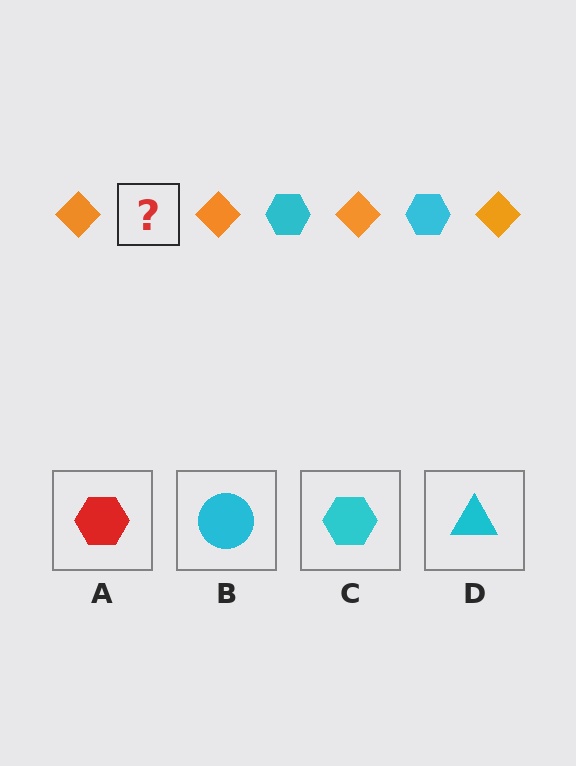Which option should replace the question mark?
Option C.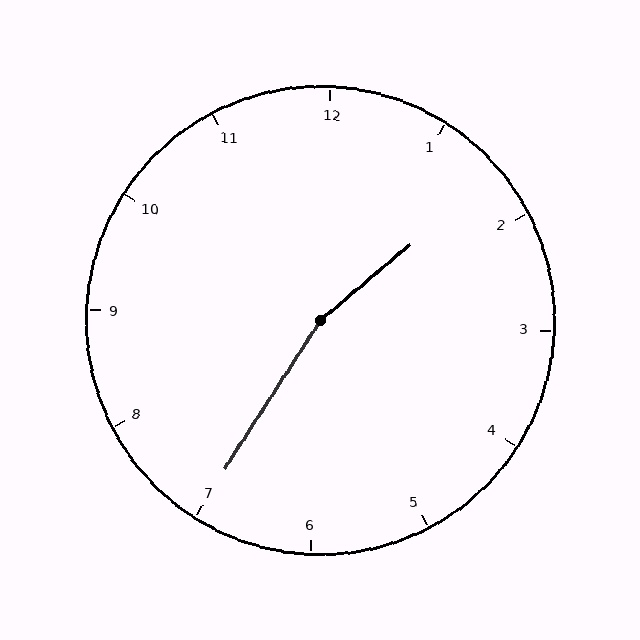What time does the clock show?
1:35.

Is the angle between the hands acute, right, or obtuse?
It is obtuse.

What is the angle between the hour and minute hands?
Approximately 162 degrees.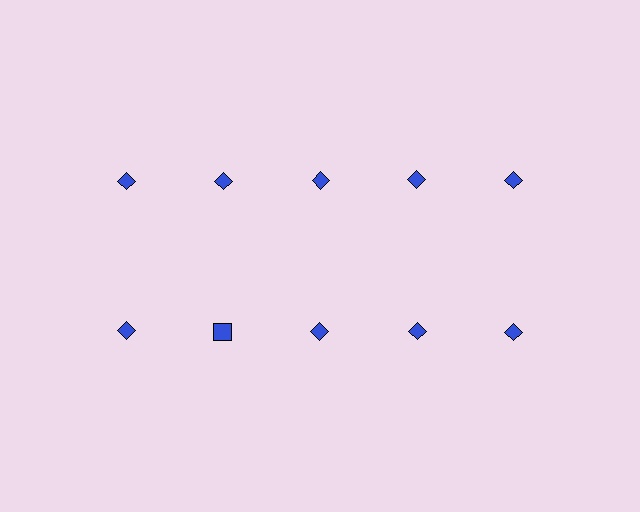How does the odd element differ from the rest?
It has a different shape: square instead of diamond.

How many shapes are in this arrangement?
There are 10 shapes arranged in a grid pattern.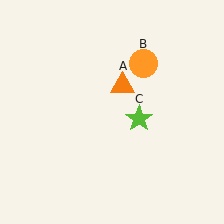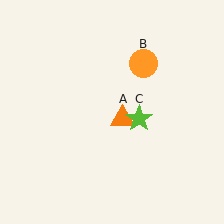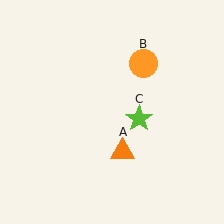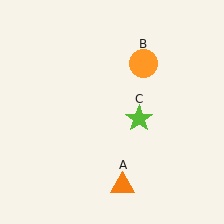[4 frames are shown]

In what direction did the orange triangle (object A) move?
The orange triangle (object A) moved down.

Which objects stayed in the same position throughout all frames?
Orange circle (object B) and lime star (object C) remained stationary.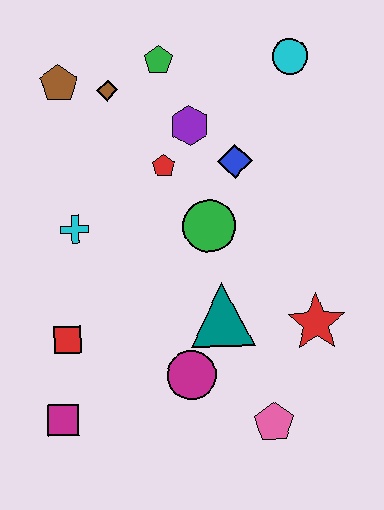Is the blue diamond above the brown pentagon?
No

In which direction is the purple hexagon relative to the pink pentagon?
The purple hexagon is above the pink pentagon.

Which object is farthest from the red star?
The brown pentagon is farthest from the red star.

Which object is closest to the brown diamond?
The brown pentagon is closest to the brown diamond.